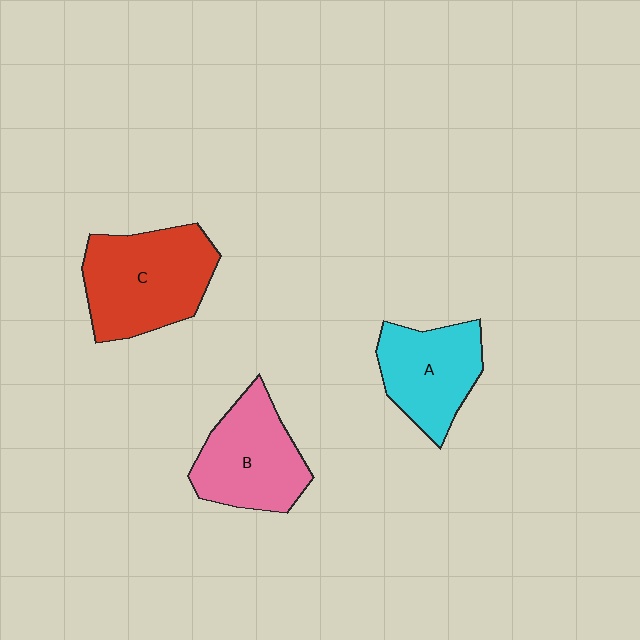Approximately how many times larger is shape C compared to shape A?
Approximately 1.3 times.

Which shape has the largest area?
Shape C (red).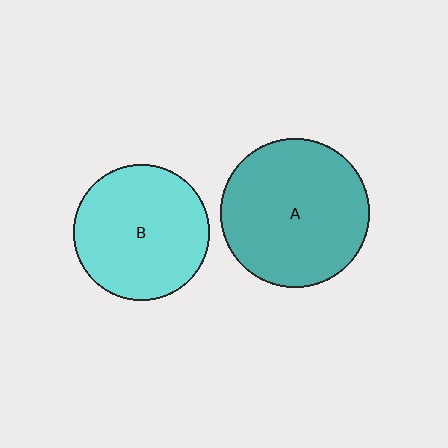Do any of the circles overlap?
No, none of the circles overlap.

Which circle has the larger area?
Circle A (teal).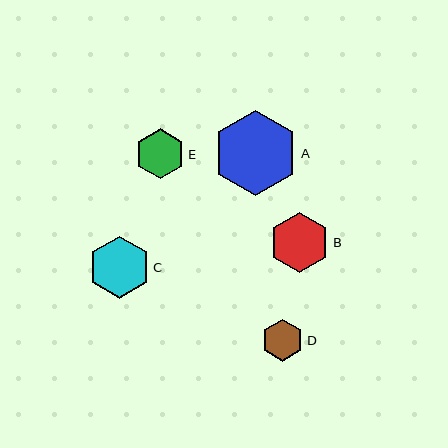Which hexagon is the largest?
Hexagon A is the largest with a size of approximately 85 pixels.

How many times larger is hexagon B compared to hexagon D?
Hexagon B is approximately 1.4 times the size of hexagon D.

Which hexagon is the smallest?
Hexagon D is the smallest with a size of approximately 42 pixels.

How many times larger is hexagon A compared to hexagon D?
Hexagon A is approximately 2.0 times the size of hexagon D.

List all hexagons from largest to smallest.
From largest to smallest: A, C, B, E, D.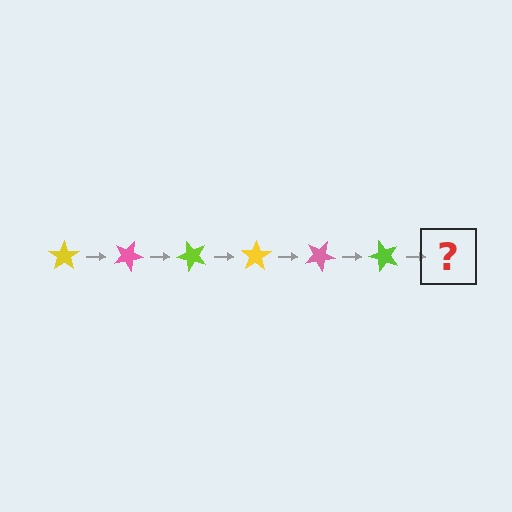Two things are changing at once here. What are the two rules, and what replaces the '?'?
The two rules are that it rotates 25 degrees each step and the color cycles through yellow, pink, and lime. The '?' should be a yellow star, rotated 150 degrees from the start.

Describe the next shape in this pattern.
It should be a yellow star, rotated 150 degrees from the start.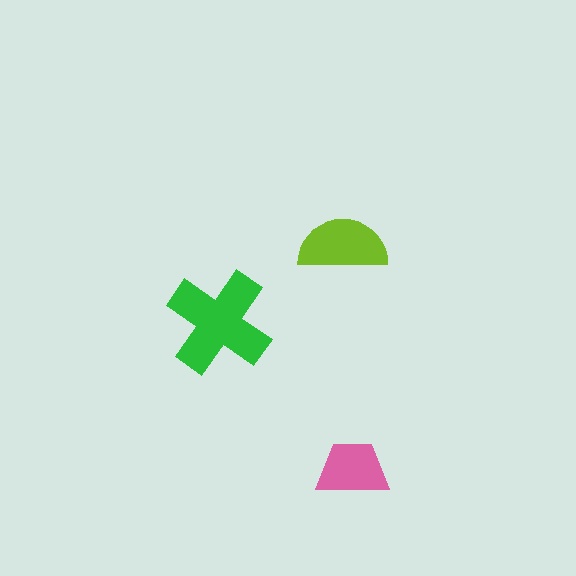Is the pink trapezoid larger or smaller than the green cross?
Smaller.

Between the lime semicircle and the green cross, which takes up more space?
The green cross.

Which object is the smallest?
The pink trapezoid.